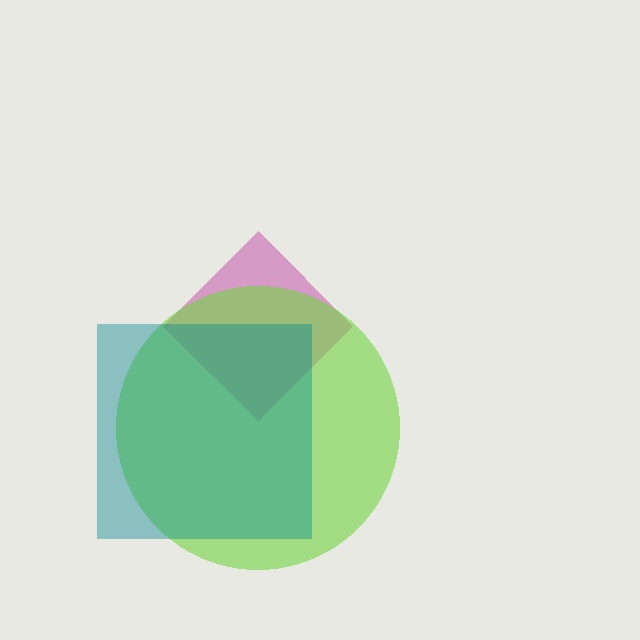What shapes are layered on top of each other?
The layered shapes are: a magenta diamond, a lime circle, a teal square.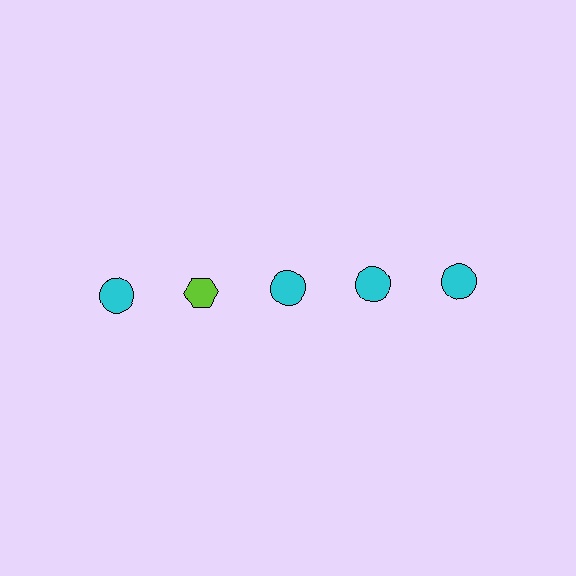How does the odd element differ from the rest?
It differs in both color (lime instead of cyan) and shape (hexagon instead of circle).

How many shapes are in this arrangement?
There are 5 shapes arranged in a grid pattern.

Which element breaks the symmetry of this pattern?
The lime hexagon in the top row, second from left column breaks the symmetry. All other shapes are cyan circles.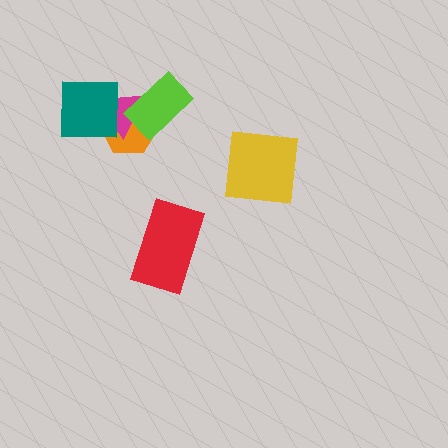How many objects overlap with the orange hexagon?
3 objects overlap with the orange hexagon.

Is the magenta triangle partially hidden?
Yes, it is partially covered by another shape.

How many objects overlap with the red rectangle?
0 objects overlap with the red rectangle.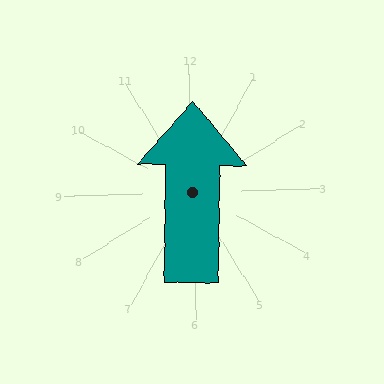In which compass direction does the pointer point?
North.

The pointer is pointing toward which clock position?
Roughly 12 o'clock.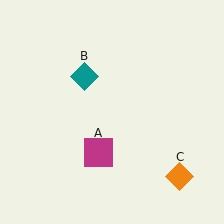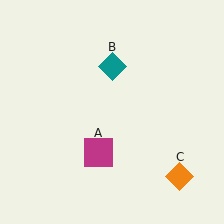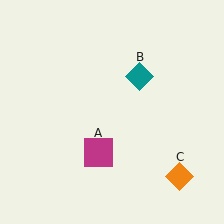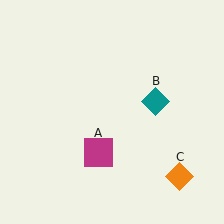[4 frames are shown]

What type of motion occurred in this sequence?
The teal diamond (object B) rotated clockwise around the center of the scene.